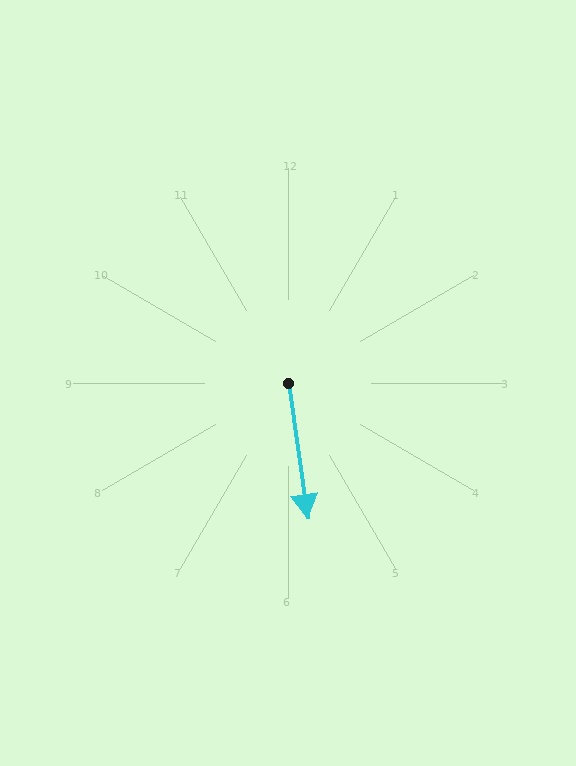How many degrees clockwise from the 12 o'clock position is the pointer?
Approximately 172 degrees.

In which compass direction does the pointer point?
South.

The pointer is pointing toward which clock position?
Roughly 6 o'clock.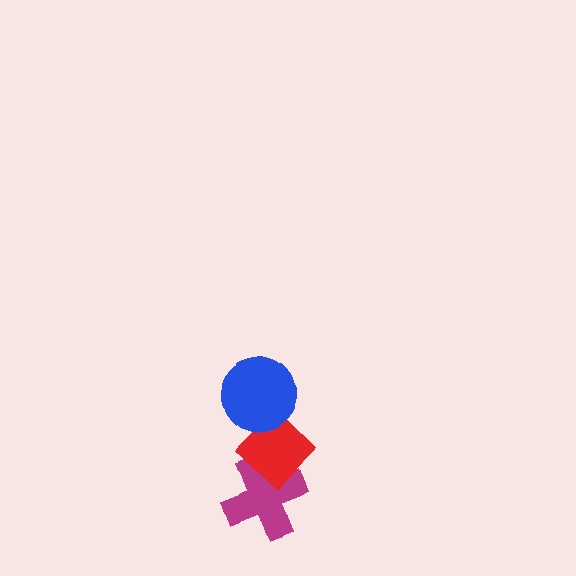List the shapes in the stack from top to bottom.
From top to bottom: the blue circle, the red diamond, the magenta cross.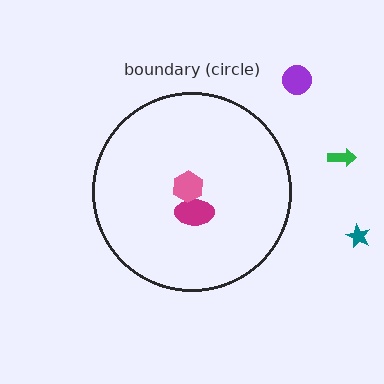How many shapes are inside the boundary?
2 inside, 3 outside.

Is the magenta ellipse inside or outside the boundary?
Inside.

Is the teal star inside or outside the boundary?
Outside.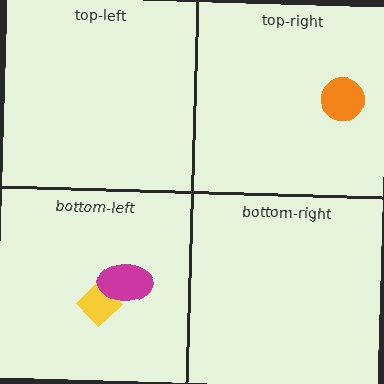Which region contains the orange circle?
The top-right region.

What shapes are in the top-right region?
The orange circle.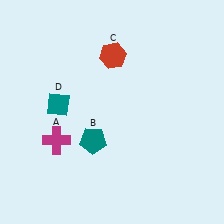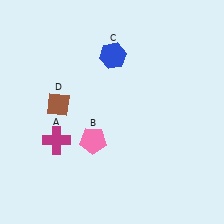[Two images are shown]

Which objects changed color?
B changed from teal to pink. C changed from red to blue. D changed from teal to brown.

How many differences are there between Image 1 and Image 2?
There are 3 differences between the two images.